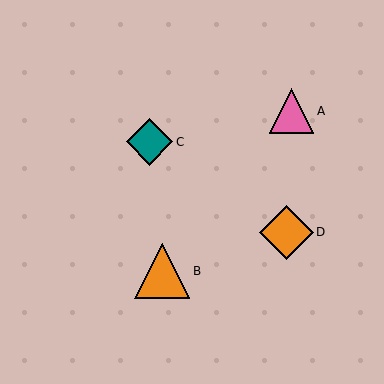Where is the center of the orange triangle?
The center of the orange triangle is at (162, 271).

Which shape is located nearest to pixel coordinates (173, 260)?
The orange triangle (labeled B) at (162, 271) is nearest to that location.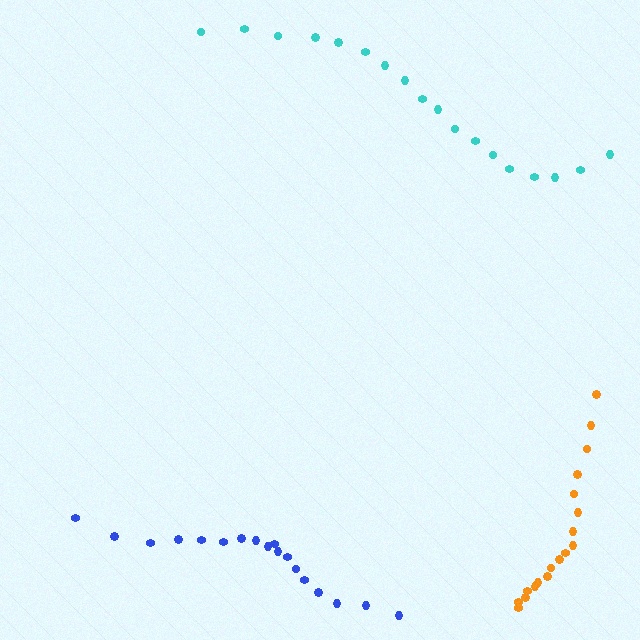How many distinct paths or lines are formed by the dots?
There are 3 distinct paths.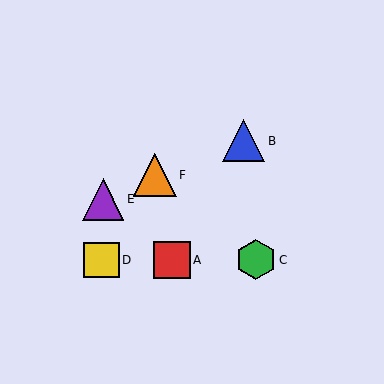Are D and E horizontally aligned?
No, D is at y≈260 and E is at y≈199.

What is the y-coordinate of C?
Object C is at y≈260.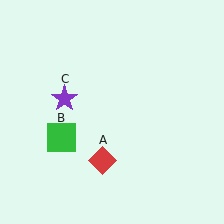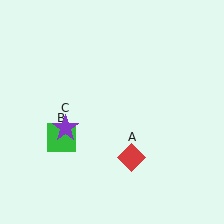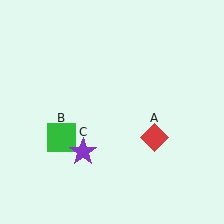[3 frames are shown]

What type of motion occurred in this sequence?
The red diamond (object A), purple star (object C) rotated counterclockwise around the center of the scene.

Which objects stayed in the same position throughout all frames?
Green square (object B) remained stationary.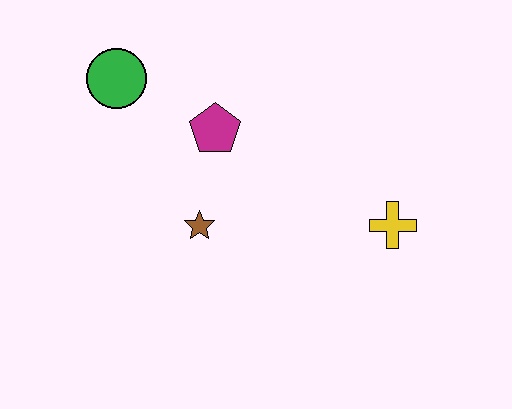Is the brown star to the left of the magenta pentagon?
Yes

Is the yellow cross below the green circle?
Yes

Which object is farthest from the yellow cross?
The green circle is farthest from the yellow cross.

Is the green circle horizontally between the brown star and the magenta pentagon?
No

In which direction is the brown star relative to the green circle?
The brown star is below the green circle.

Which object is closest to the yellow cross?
The brown star is closest to the yellow cross.